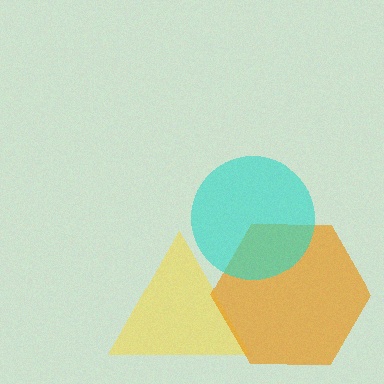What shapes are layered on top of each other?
The layered shapes are: a yellow triangle, an orange hexagon, a cyan circle.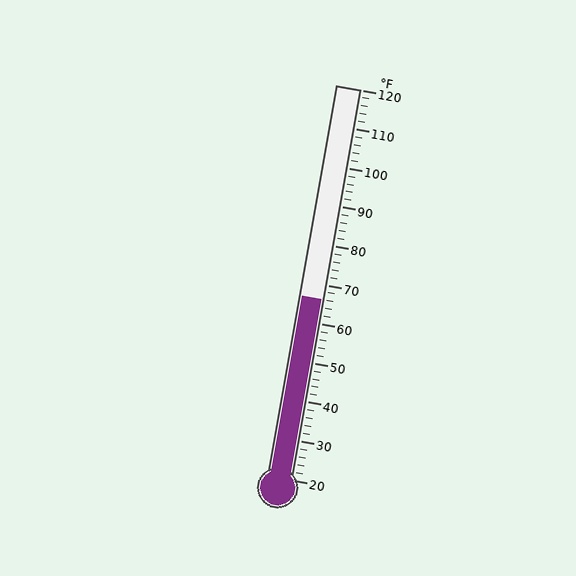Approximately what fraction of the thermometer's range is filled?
The thermometer is filled to approximately 45% of its range.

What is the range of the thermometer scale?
The thermometer scale ranges from 20°F to 120°F.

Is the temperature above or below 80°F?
The temperature is below 80°F.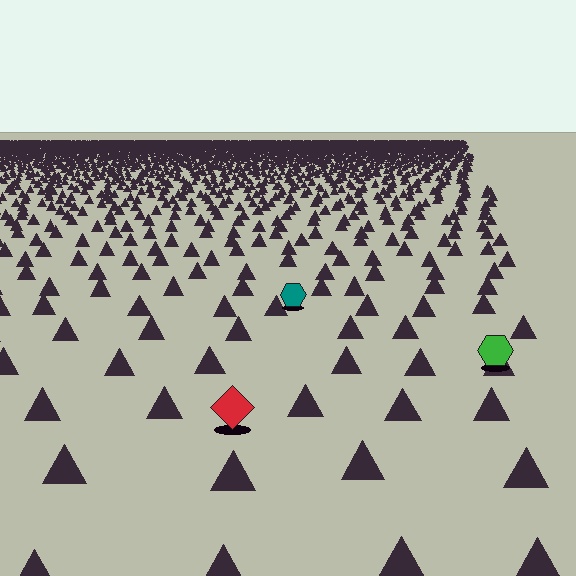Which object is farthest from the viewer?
The teal hexagon is farthest from the viewer. It appears smaller and the ground texture around it is denser.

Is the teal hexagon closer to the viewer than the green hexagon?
No. The green hexagon is closer — you can tell from the texture gradient: the ground texture is coarser near it.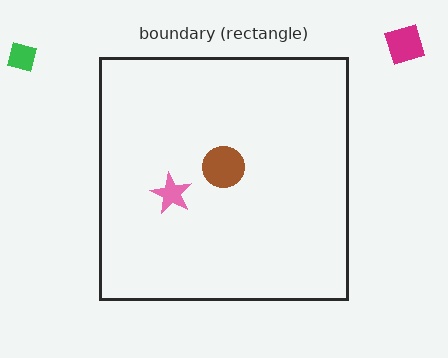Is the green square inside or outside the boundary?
Outside.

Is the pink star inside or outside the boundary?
Inside.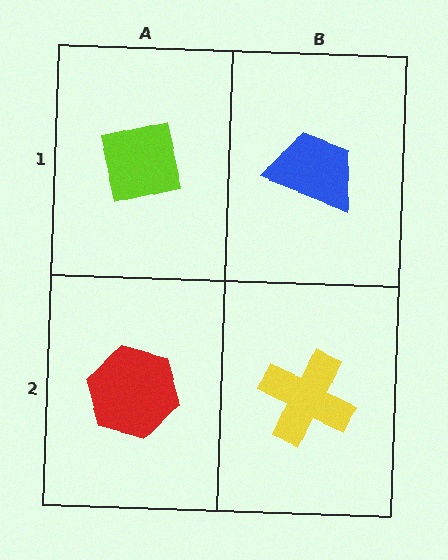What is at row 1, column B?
A blue trapezoid.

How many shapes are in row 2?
2 shapes.